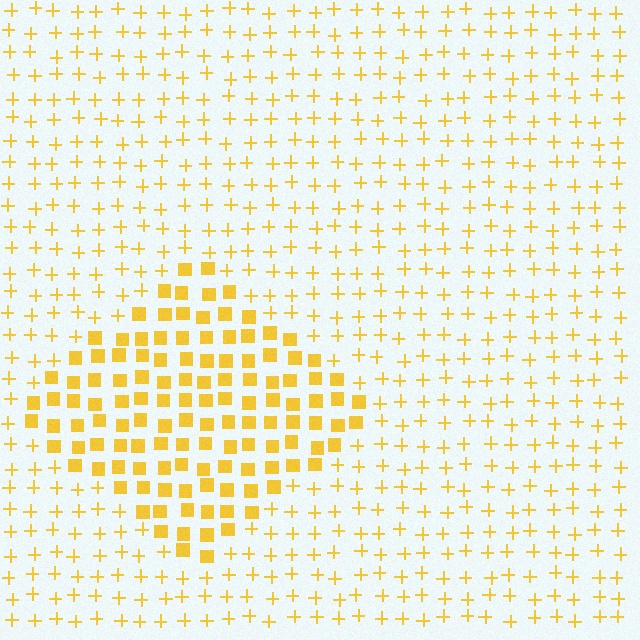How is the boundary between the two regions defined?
The boundary is defined by a change in element shape: squares inside vs. plus signs outside. All elements share the same color and spacing.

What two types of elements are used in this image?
The image uses squares inside the diamond region and plus signs outside it.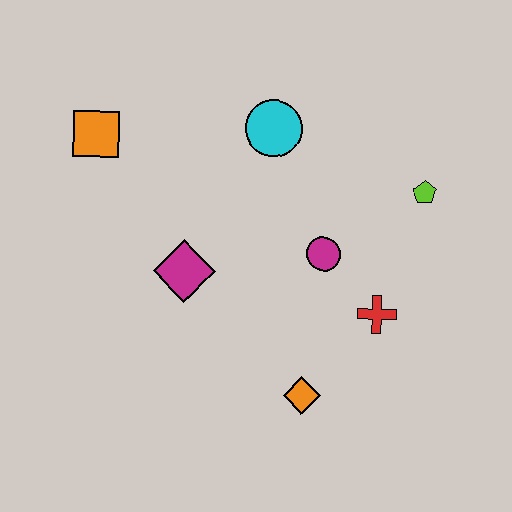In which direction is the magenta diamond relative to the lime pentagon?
The magenta diamond is to the left of the lime pentagon.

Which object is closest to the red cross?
The magenta circle is closest to the red cross.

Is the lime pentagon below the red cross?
No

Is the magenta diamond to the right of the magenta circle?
No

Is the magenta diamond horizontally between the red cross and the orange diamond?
No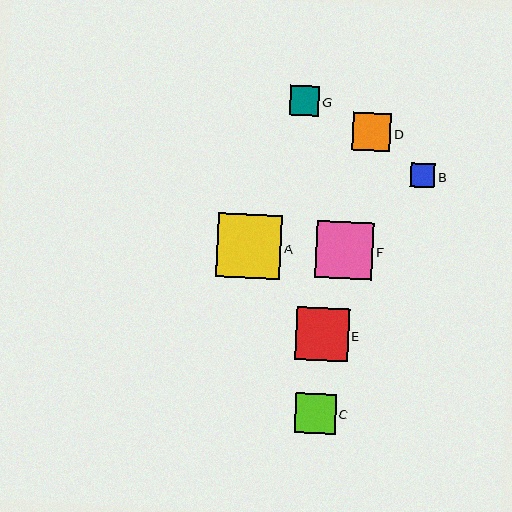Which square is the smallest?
Square B is the smallest with a size of approximately 24 pixels.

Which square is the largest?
Square A is the largest with a size of approximately 64 pixels.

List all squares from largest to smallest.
From largest to smallest: A, F, E, C, D, G, B.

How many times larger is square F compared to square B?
Square F is approximately 2.4 times the size of square B.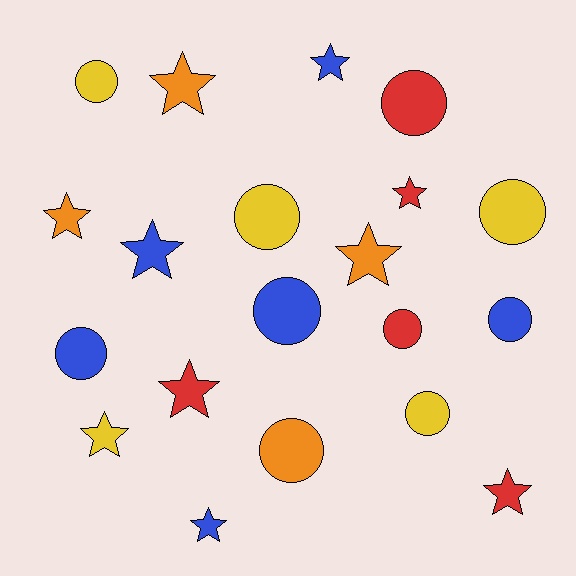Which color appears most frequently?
Blue, with 6 objects.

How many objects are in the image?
There are 20 objects.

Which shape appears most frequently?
Star, with 10 objects.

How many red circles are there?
There are 2 red circles.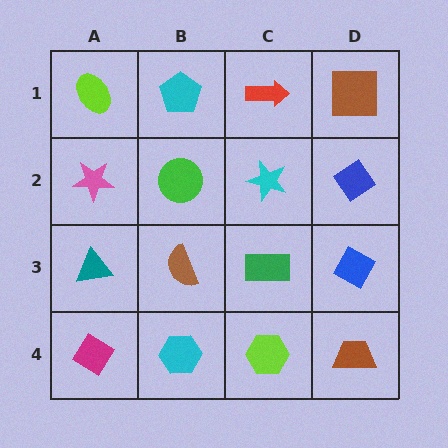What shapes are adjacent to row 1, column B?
A green circle (row 2, column B), a lime ellipse (row 1, column A), a red arrow (row 1, column C).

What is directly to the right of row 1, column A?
A cyan pentagon.